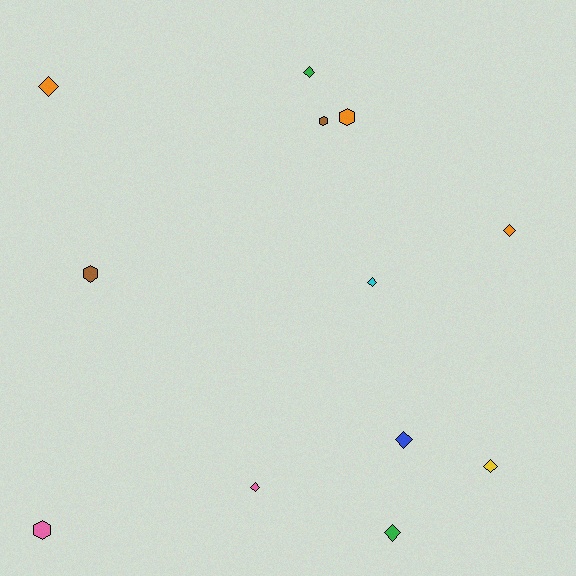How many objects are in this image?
There are 12 objects.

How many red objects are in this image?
There are no red objects.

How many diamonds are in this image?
There are 8 diamonds.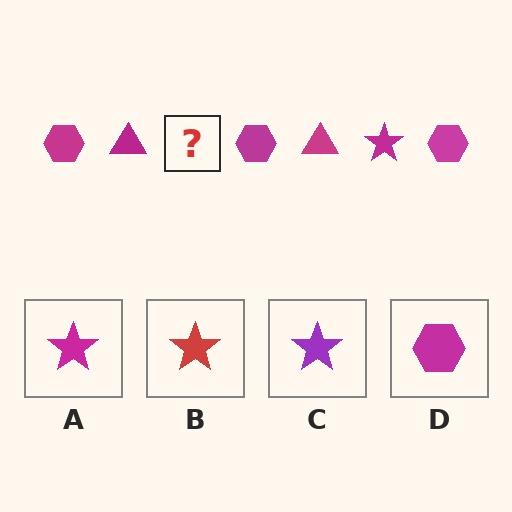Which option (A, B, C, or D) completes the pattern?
A.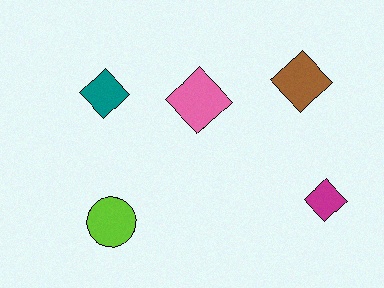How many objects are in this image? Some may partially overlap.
There are 5 objects.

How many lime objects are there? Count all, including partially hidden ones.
There is 1 lime object.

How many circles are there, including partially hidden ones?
There is 1 circle.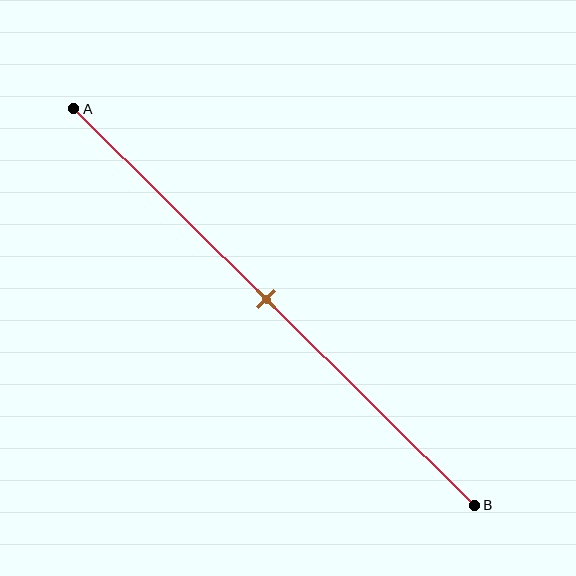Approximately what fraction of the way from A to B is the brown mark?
The brown mark is approximately 50% of the way from A to B.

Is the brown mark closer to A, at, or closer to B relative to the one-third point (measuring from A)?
The brown mark is closer to point B than the one-third point of segment AB.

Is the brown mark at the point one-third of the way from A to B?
No, the mark is at about 50% from A, not at the 33% one-third point.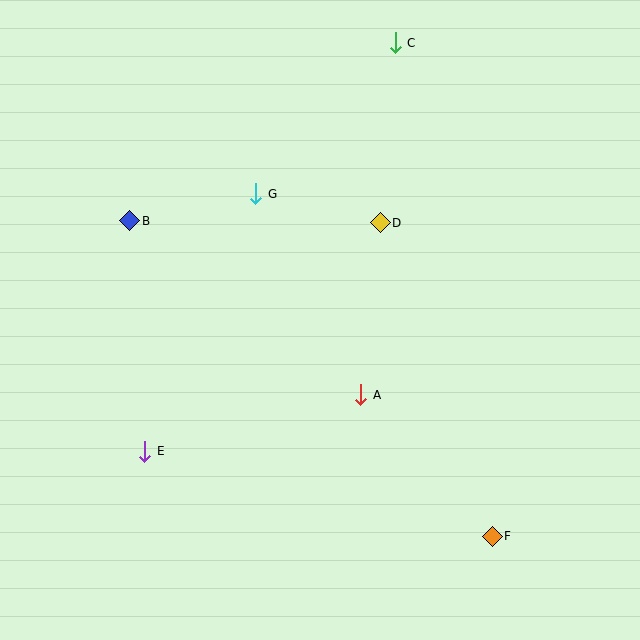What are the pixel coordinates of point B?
Point B is at (130, 221).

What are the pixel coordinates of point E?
Point E is at (145, 451).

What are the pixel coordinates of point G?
Point G is at (256, 194).